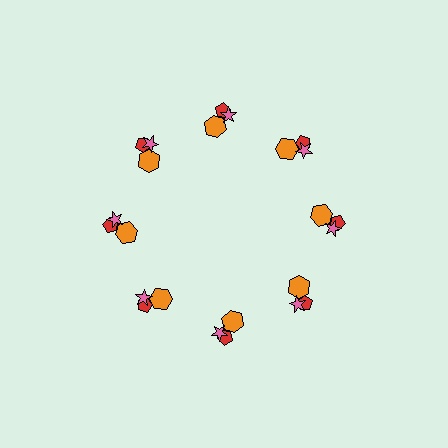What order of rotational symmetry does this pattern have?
This pattern has 8-fold rotational symmetry.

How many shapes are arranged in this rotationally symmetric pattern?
There are 24 shapes, arranged in 8 groups of 3.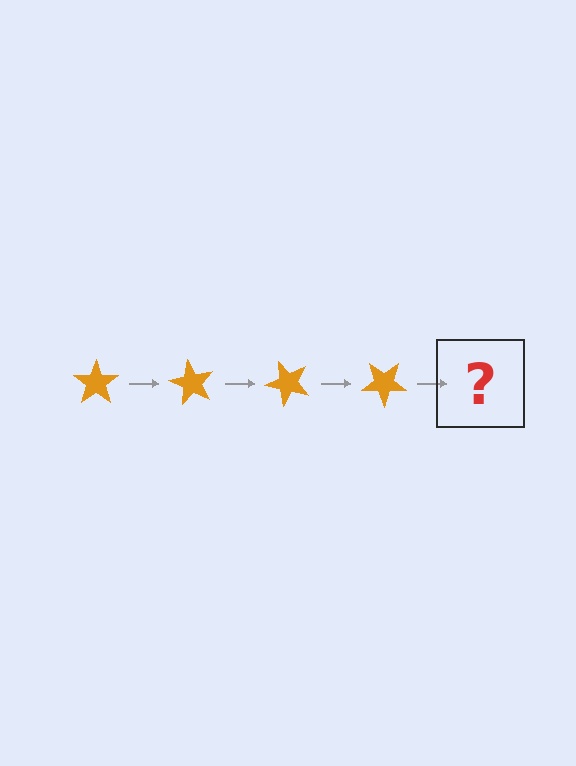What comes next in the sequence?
The next element should be an orange star rotated 240 degrees.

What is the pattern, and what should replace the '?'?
The pattern is that the star rotates 60 degrees each step. The '?' should be an orange star rotated 240 degrees.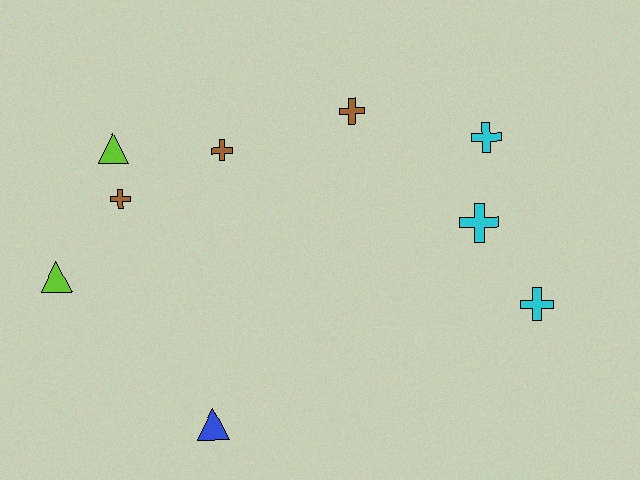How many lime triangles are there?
There are 2 lime triangles.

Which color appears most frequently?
Brown, with 3 objects.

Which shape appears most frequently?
Cross, with 6 objects.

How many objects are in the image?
There are 9 objects.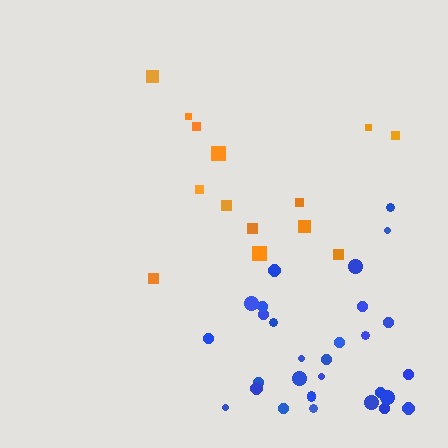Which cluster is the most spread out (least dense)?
Orange.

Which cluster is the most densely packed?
Blue.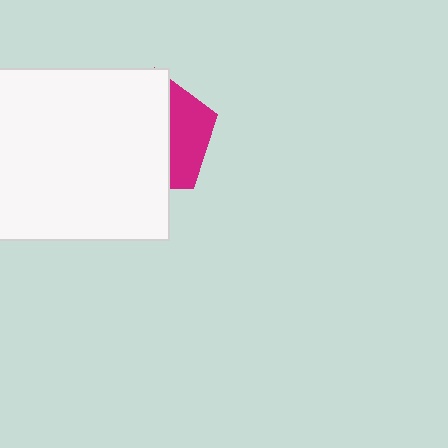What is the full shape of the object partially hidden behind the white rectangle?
The partially hidden object is a magenta pentagon.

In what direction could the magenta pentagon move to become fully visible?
The magenta pentagon could move right. That would shift it out from behind the white rectangle entirely.